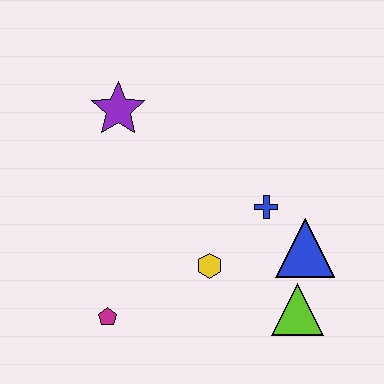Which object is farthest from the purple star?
The lime triangle is farthest from the purple star.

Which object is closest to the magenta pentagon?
The yellow hexagon is closest to the magenta pentagon.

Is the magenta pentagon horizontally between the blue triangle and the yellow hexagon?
No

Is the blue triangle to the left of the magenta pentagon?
No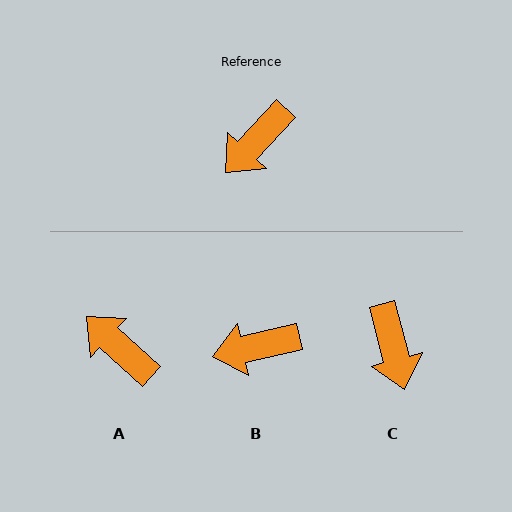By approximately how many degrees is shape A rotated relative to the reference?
Approximately 89 degrees clockwise.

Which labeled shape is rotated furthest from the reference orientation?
A, about 89 degrees away.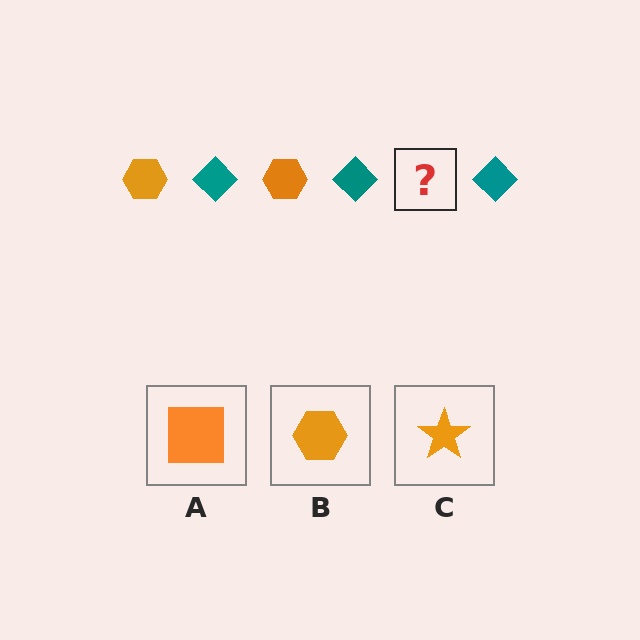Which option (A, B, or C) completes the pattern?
B.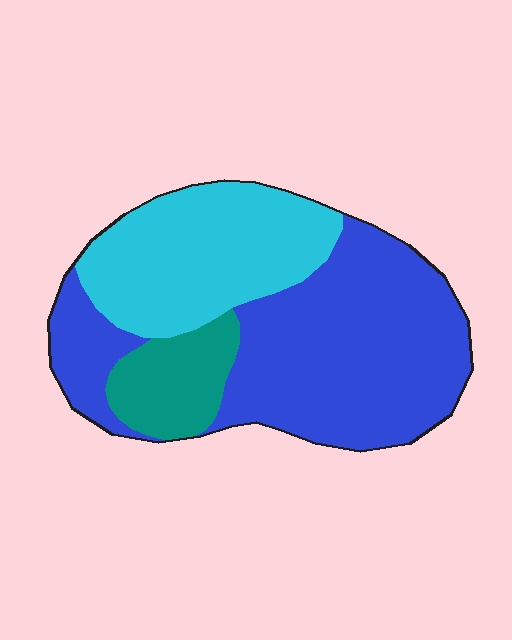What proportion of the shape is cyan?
Cyan covers 32% of the shape.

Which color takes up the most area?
Blue, at roughly 55%.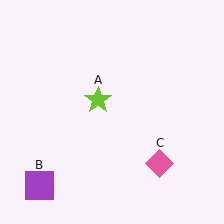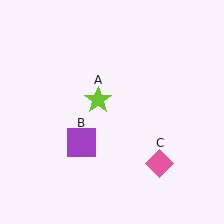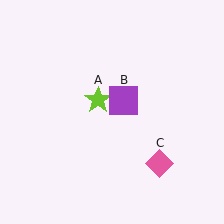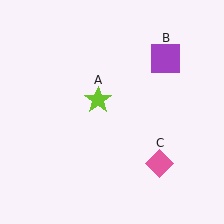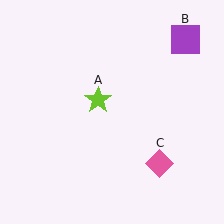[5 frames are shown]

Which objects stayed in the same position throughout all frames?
Lime star (object A) and pink diamond (object C) remained stationary.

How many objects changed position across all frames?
1 object changed position: purple square (object B).